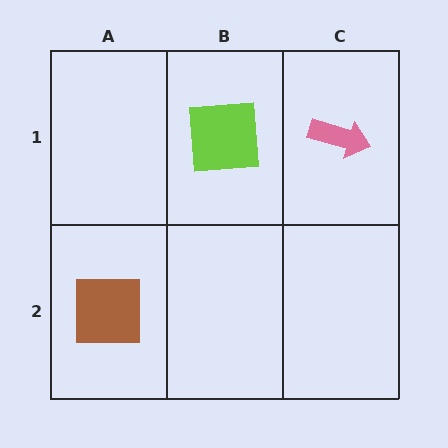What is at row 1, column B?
A lime square.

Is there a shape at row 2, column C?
No, that cell is empty.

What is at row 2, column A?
A brown square.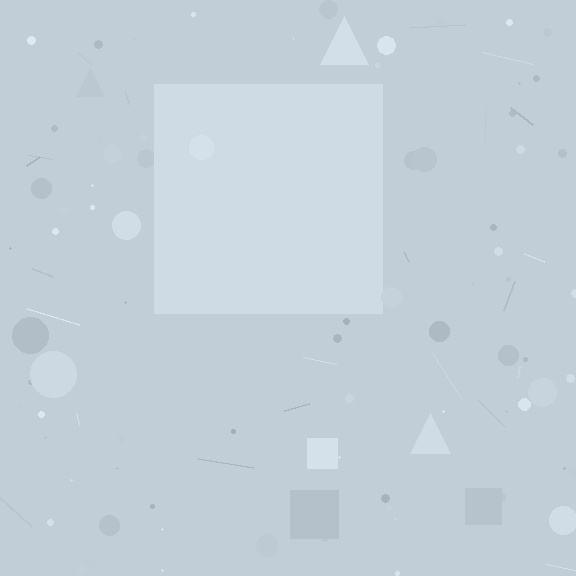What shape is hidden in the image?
A square is hidden in the image.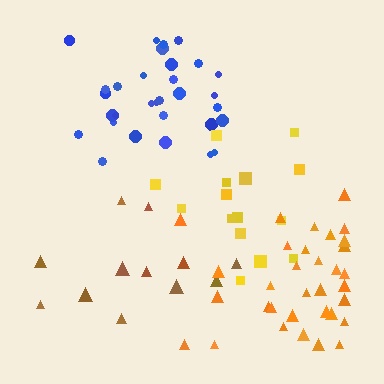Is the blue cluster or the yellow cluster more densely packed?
Blue.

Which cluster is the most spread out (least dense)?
Brown.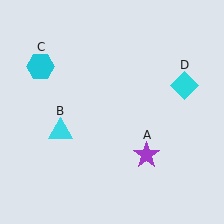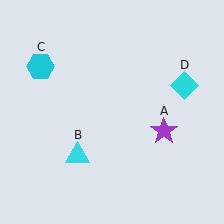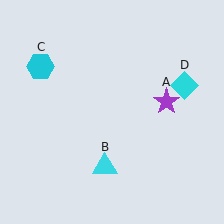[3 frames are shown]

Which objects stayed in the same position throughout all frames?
Cyan hexagon (object C) and cyan diamond (object D) remained stationary.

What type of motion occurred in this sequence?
The purple star (object A), cyan triangle (object B) rotated counterclockwise around the center of the scene.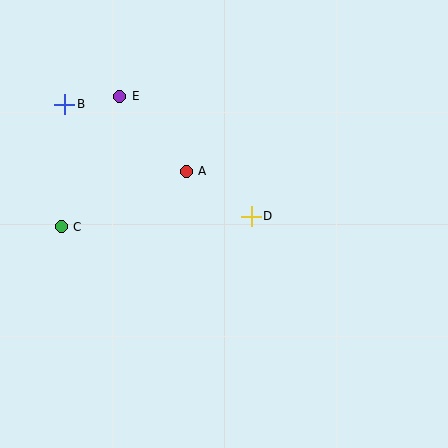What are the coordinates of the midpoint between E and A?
The midpoint between E and A is at (153, 134).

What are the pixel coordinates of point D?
Point D is at (251, 216).